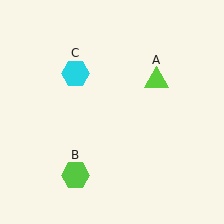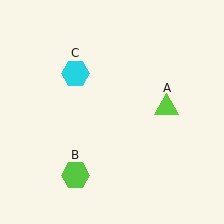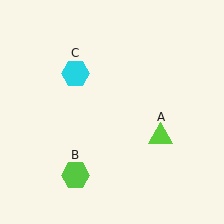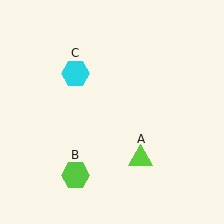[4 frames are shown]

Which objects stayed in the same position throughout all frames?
Lime hexagon (object B) and cyan hexagon (object C) remained stationary.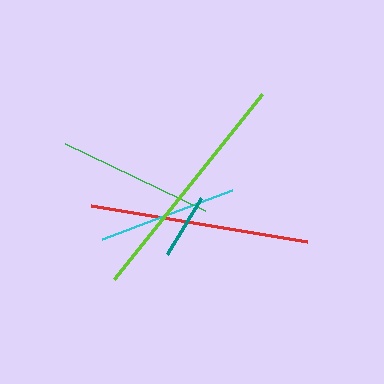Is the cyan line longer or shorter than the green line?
The green line is longer than the cyan line.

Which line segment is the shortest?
The teal line is the shortest at approximately 66 pixels.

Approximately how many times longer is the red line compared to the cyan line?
The red line is approximately 1.6 times the length of the cyan line.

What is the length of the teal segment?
The teal segment is approximately 66 pixels long.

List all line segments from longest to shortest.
From longest to shortest: lime, red, green, cyan, teal.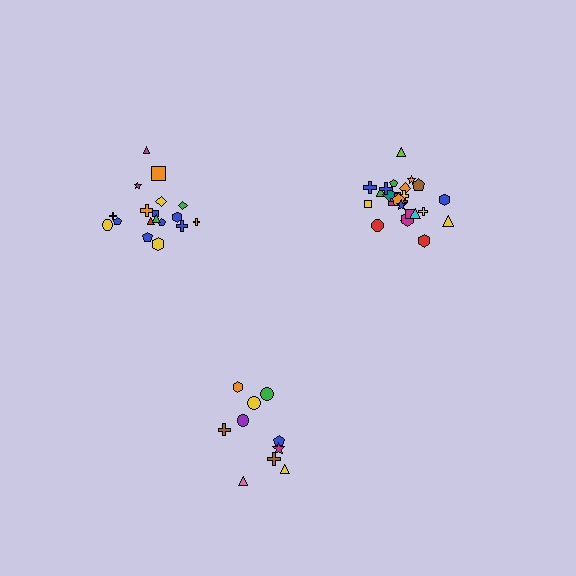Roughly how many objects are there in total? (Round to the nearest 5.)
Roughly 55 objects in total.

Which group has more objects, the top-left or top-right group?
The top-right group.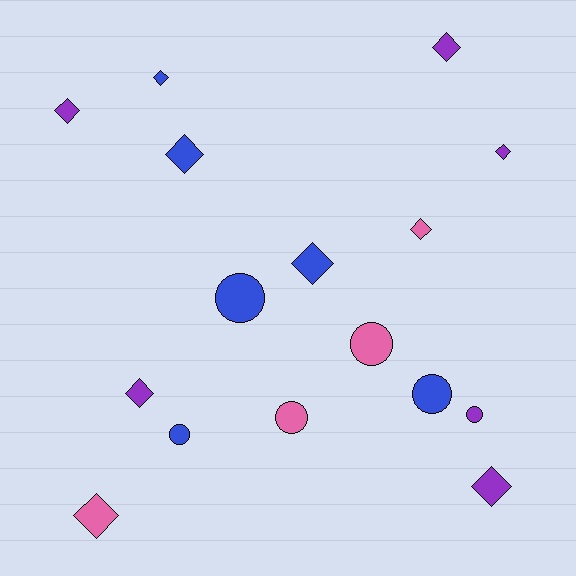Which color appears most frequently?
Purple, with 6 objects.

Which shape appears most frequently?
Diamond, with 10 objects.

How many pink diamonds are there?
There are 2 pink diamonds.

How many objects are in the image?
There are 16 objects.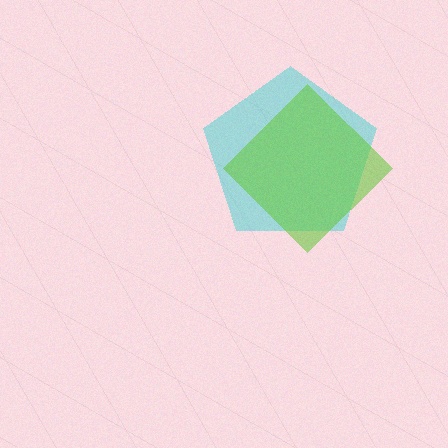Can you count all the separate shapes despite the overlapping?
Yes, there are 2 separate shapes.